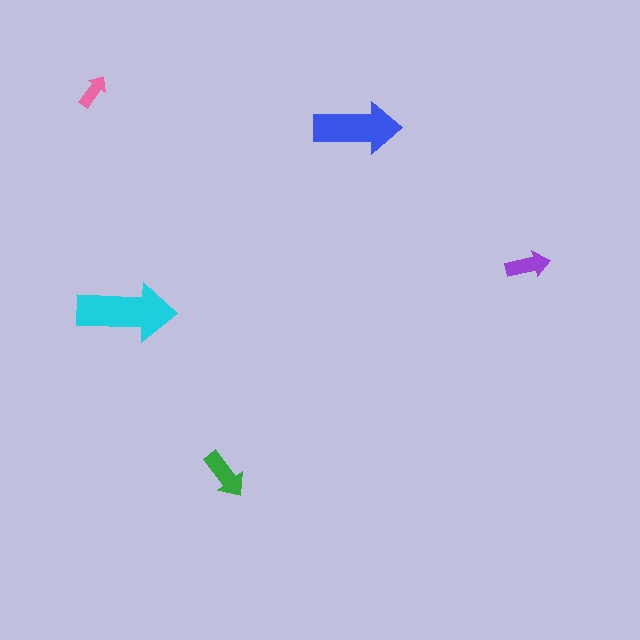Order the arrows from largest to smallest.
the cyan one, the blue one, the green one, the purple one, the pink one.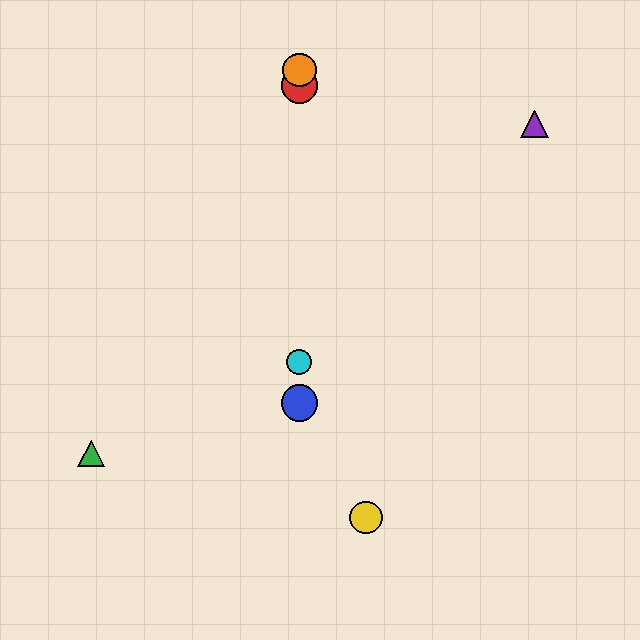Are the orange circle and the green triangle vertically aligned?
No, the orange circle is at x≈299 and the green triangle is at x≈91.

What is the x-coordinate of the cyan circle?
The cyan circle is at x≈299.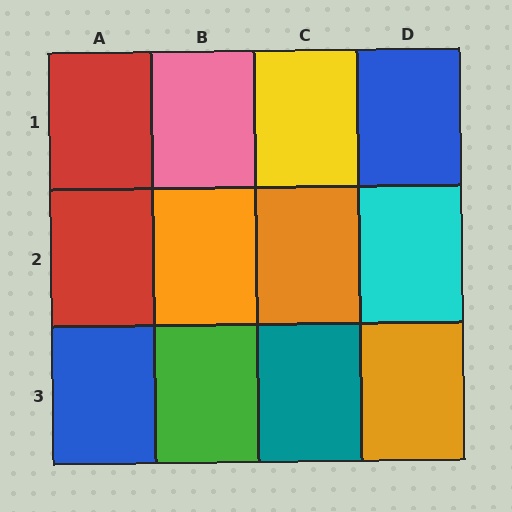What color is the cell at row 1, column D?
Blue.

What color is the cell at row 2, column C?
Orange.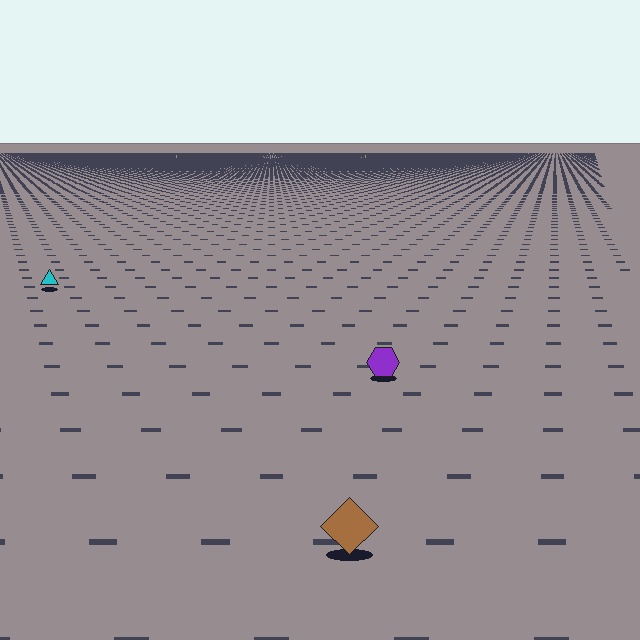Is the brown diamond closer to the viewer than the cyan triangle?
Yes. The brown diamond is closer — you can tell from the texture gradient: the ground texture is coarser near it.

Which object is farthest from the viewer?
The cyan triangle is farthest from the viewer. It appears smaller and the ground texture around it is denser.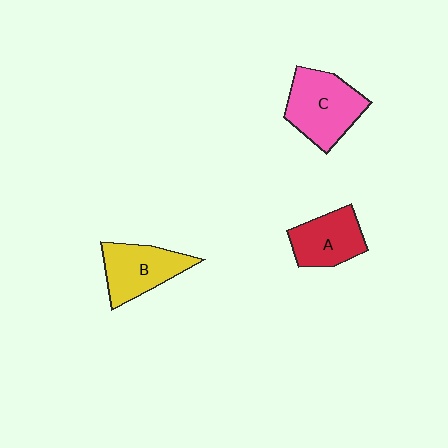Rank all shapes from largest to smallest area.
From largest to smallest: C (pink), B (yellow), A (red).